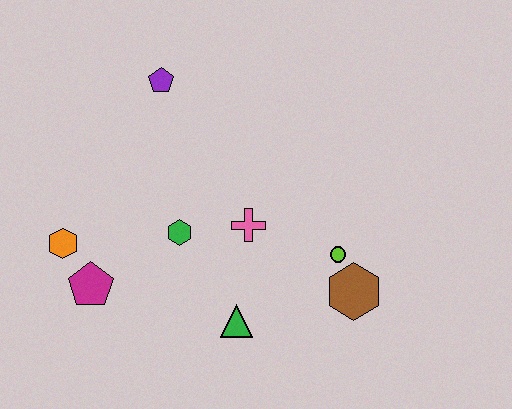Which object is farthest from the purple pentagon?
The brown hexagon is farthest from the purple pentagon.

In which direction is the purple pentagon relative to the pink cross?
The purple pentagon is above the pink cross.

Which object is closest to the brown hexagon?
The lime circle is closest to the brown hexagon.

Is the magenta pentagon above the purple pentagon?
No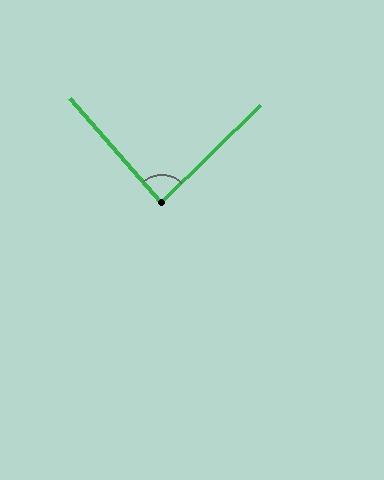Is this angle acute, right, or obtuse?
It is approximately a right angle.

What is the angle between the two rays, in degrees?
Approximately 87 degrees.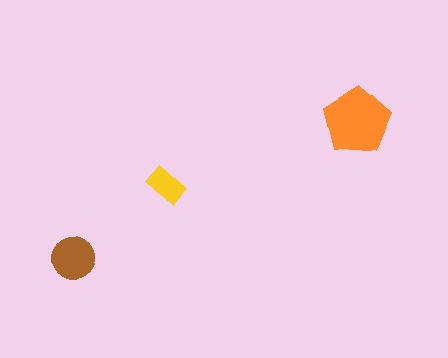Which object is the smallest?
The yellow rectangle.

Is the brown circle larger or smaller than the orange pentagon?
Smaller.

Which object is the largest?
The orange pentagon.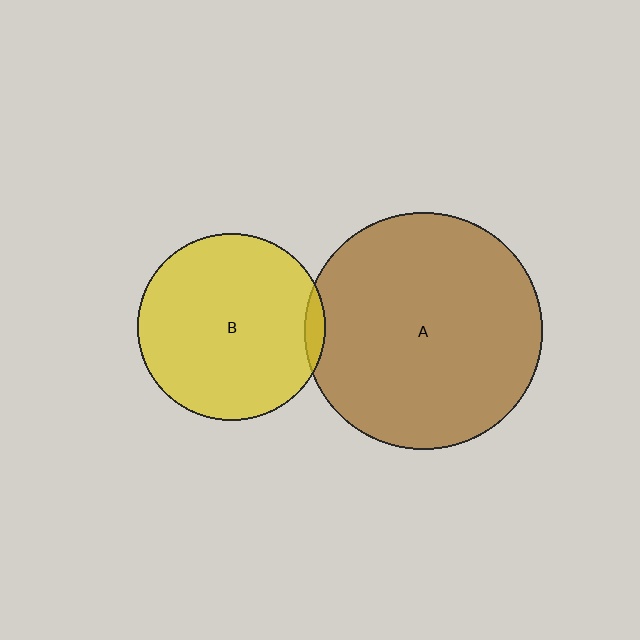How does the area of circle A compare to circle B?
Approximately 1.6 times.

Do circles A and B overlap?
Yes.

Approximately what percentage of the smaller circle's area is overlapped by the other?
Approximately 5%.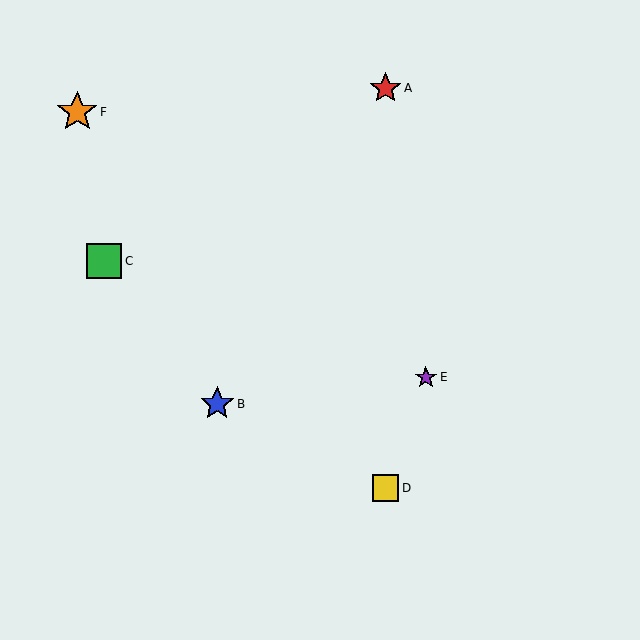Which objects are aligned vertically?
Objects A, D are aligned vertically.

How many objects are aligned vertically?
2 objects (A, D) are aligned vertically.